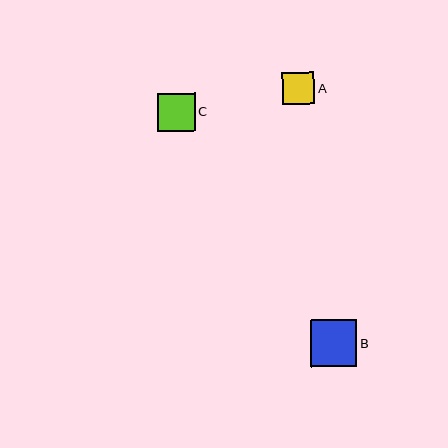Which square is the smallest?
Square A is the smallest with a size of approximately 32 pixels.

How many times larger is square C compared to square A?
Square C is approximately 1.2 times the size of square A.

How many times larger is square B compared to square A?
Square B is approximately 1.4 times the size of square A.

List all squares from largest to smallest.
From largest to smallest: B, C, A.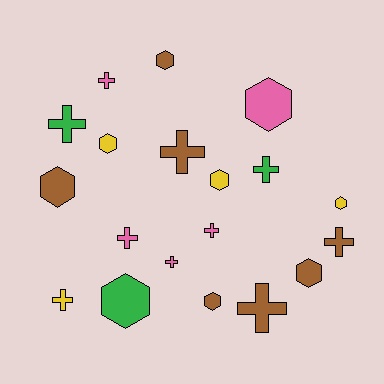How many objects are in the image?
There are 19 objects.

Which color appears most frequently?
Brown, with 7 objects.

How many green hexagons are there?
There is 1 green hexagon.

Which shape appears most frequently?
Cross, with 10 objects.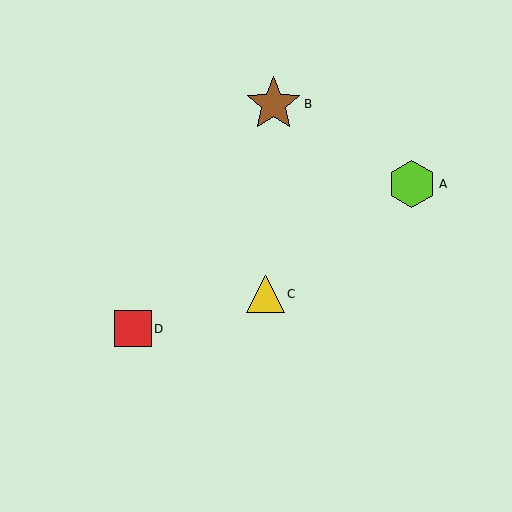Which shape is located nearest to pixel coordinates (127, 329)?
The red square (labeled D) at (133, 329) is nearest to that location.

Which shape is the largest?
The brown star (labeled B) is the largest.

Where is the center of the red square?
The center of the red square is at (133, 329).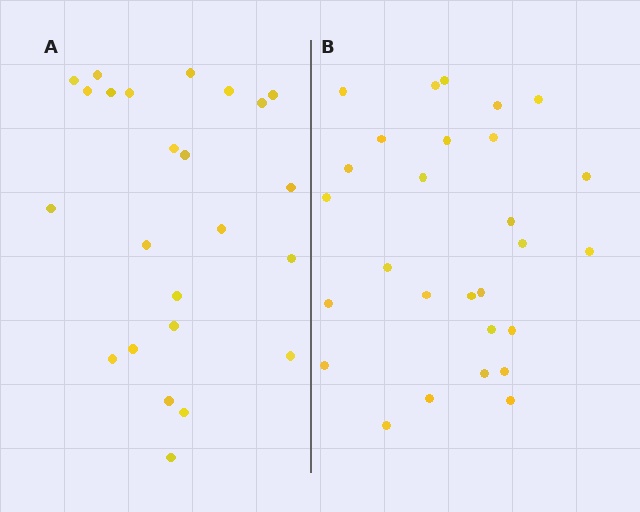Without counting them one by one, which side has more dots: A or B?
Region B (the right region) has more dots.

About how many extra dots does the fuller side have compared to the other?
Region B has about 4 more dots than region A.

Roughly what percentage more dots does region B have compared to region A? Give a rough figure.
About 15% more.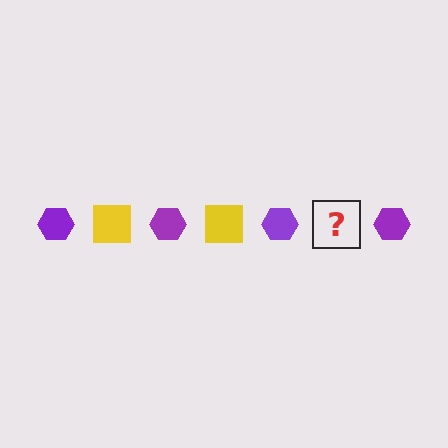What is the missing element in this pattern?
The missing element is a yellow square.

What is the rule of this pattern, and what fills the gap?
The rule is that the pattern alternates between purple hexagon and yellow square. The gap should be filled with a yellow square.